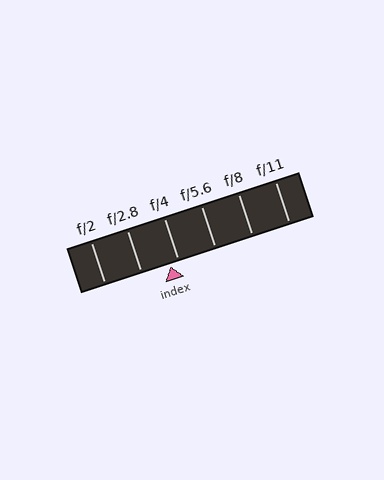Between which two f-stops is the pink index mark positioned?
The index mark is between f/2.8 and f/4.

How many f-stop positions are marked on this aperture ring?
There are 6 f-stop positions marked.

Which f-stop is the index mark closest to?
The index mark is closest to f/4.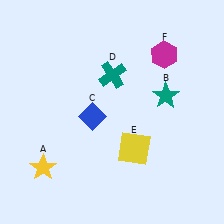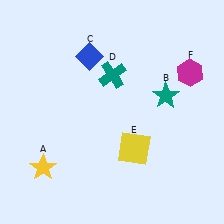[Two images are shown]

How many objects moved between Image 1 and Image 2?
2 objects moved between the two images.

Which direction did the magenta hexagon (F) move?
The magenta hexagon (F) moved right.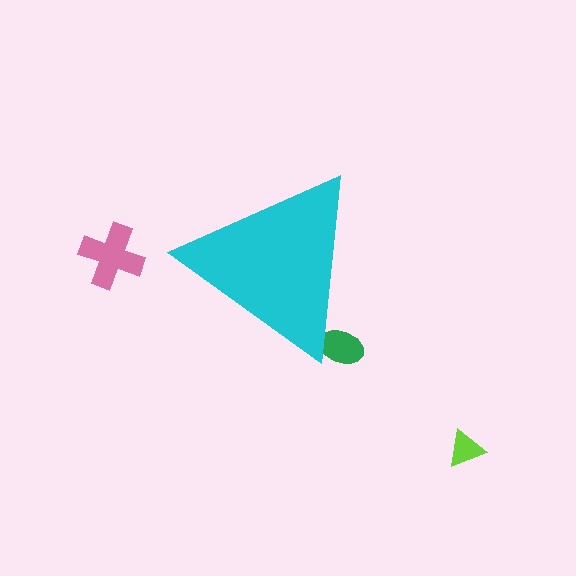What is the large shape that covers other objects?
A cyan triangle.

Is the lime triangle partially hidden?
No, the lime triangle is fully visible.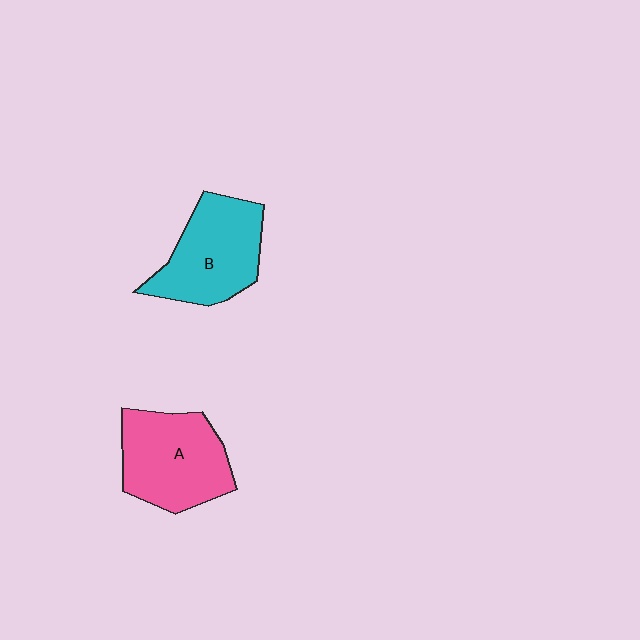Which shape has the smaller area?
Shape B (cyan).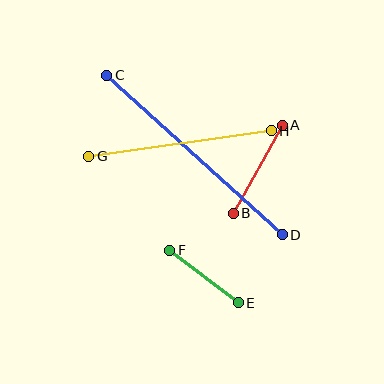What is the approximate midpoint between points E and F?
The midpoint is at approximately (204, 277) pixels.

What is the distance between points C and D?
The distance is approximately 237 pixels.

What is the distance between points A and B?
The distance is approximately 101 pixels.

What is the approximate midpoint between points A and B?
The midpoint is at approximately (258, 169) pixels.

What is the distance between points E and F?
The distance is approximately 86 pixels.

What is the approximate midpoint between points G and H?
The midpoint is at approximately (180, 143) pixels.